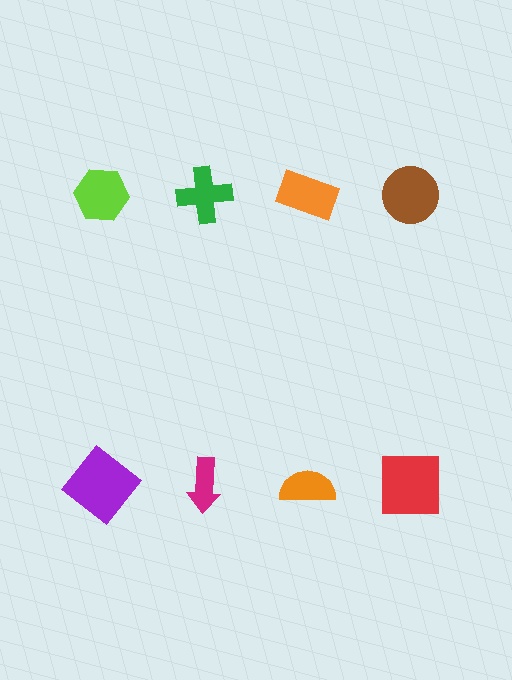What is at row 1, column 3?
An orange rectangle.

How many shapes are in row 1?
4 shapes.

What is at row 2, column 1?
A purple diamond.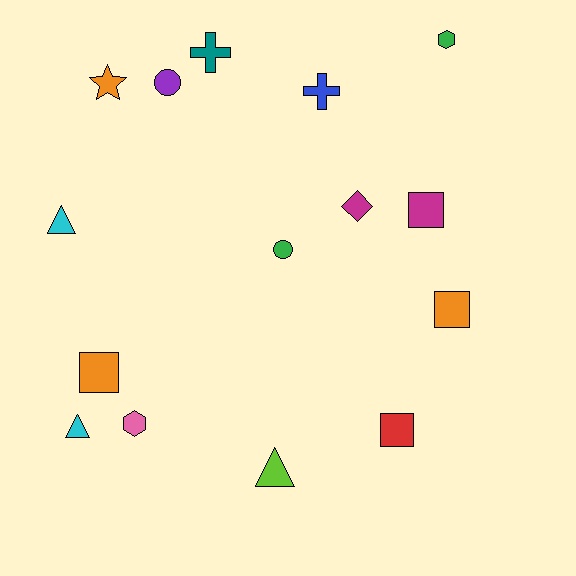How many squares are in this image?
There are 4 squares.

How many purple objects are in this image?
There is 1 purple object.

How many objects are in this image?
There are 15 objects.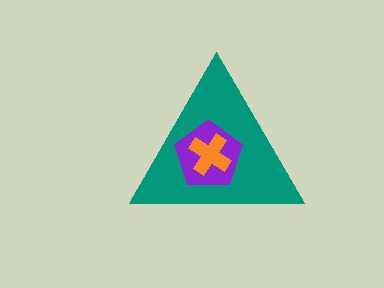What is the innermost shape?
The orange cross.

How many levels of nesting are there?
3.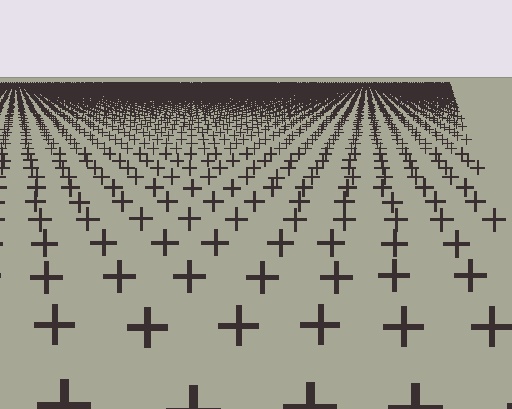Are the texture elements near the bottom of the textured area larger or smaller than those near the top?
Larger. Near the bottom, elements are closer to the viewer and appear at a bigger on-screen size.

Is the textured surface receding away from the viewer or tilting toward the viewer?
The surface is receding away from the viewer. Texture elements get smaller and denser toward the top.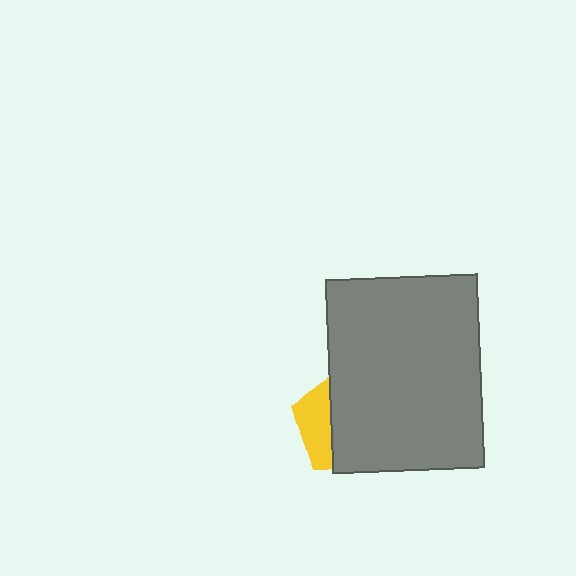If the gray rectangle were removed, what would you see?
You would see the complete yellow pentagon.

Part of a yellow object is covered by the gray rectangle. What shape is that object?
It is a pentagon.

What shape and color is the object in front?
The object in front is a gray rectangle.